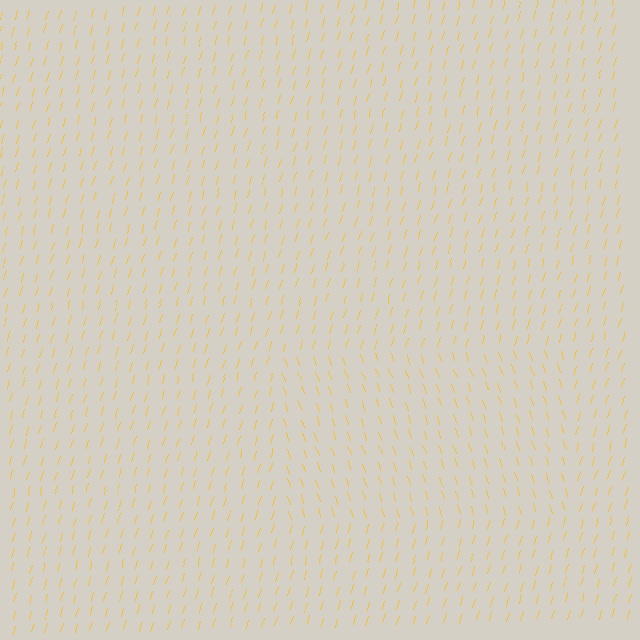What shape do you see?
I see a rectangle.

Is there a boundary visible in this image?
Yes, there is a texture boundary formed by a change in line orientation.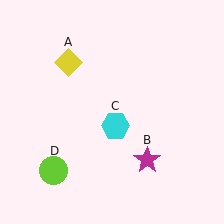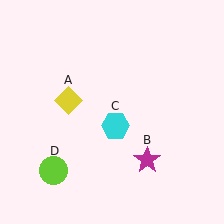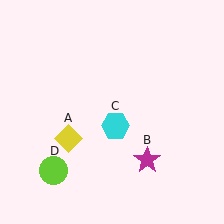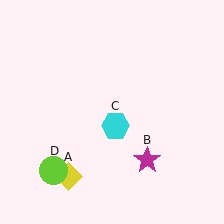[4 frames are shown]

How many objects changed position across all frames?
1 object changed position: yellow diamond (object A).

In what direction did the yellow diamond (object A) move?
The yellow diamond (object A) moved down.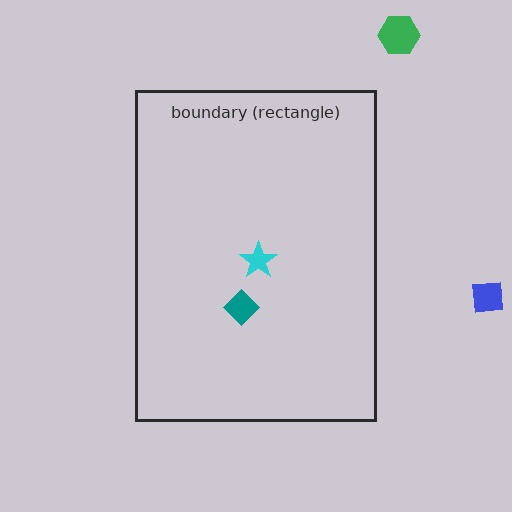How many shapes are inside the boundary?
2 inside, 2 outside.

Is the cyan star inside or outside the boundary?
Inside.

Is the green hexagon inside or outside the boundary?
Outside.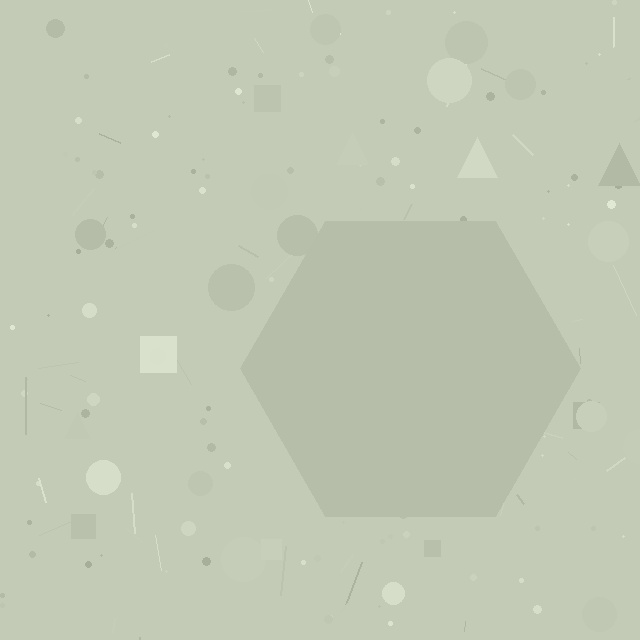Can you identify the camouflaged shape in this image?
The camouflaged shape is a hexagon.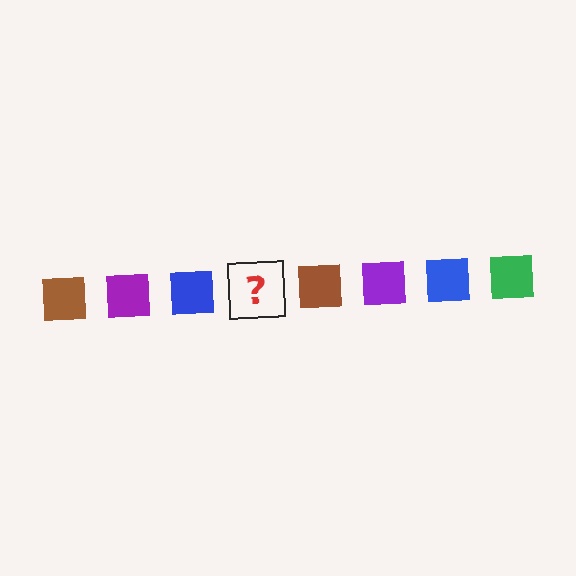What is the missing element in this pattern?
The missing element is a green square.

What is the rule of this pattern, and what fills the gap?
The rule is that the pattern cycles through brown, purple, blue, green squares. The gap should be filled with a green square.